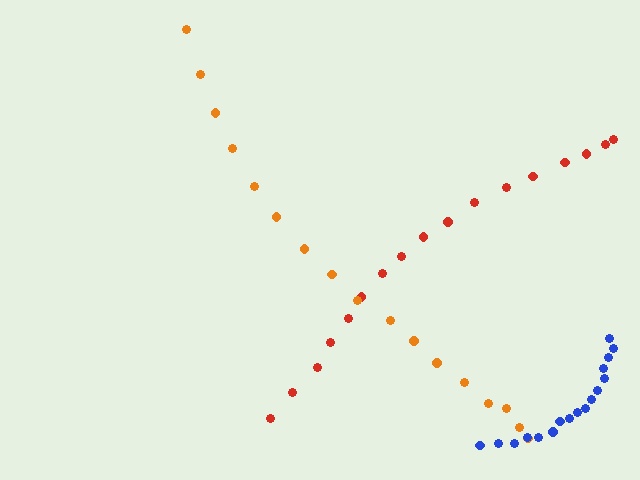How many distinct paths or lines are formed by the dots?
There are 3 distinct paths.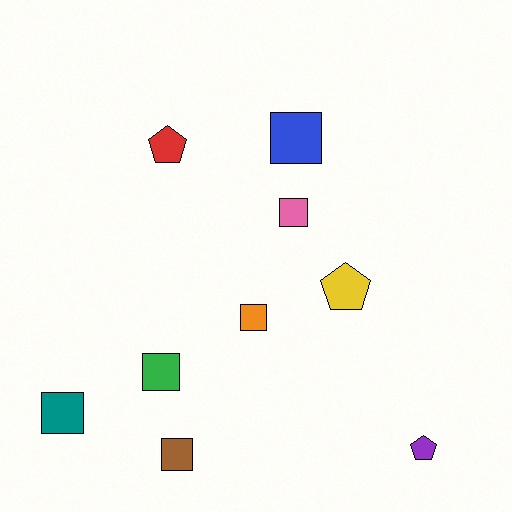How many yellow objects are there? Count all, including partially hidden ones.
There is 1 yellow object.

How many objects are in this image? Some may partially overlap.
There are 9 objects.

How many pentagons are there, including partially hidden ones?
There are 3 pentagons.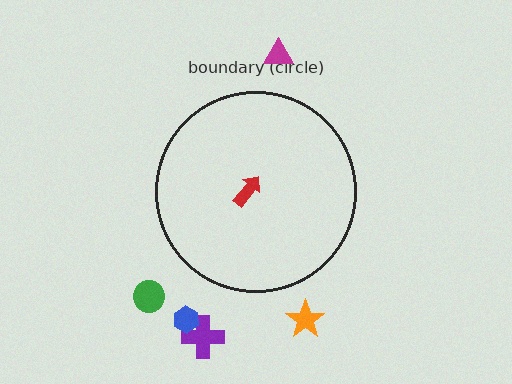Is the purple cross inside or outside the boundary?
Outside.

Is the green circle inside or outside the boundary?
Outside.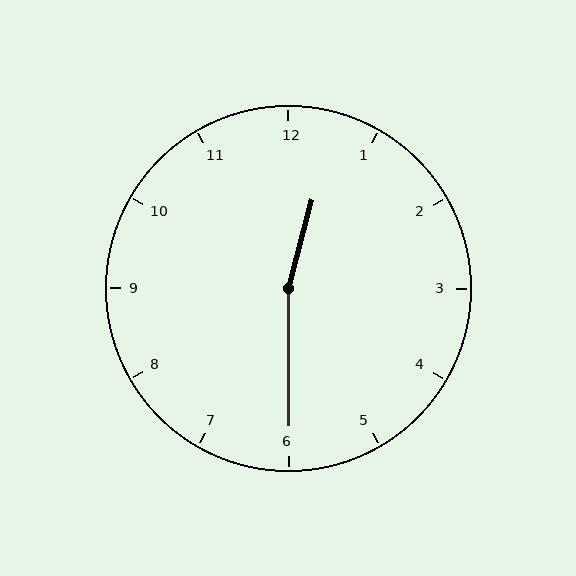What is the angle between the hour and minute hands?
Approximately 165 degrees.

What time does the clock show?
12:30.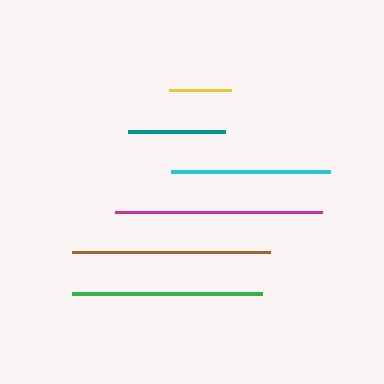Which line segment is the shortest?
The yellow line is the shortest at approximately 62 pixels.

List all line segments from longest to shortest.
From longest to shortest: magenta, brown, green, cyan, teal, yellow.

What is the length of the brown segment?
The brown segment is approximately 198 pixels long.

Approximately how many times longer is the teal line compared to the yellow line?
The teal line is approximately 1.6 times the length of the yellow line.